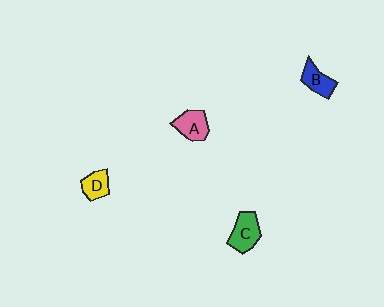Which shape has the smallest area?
Shape D (yellow).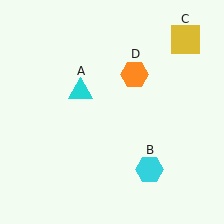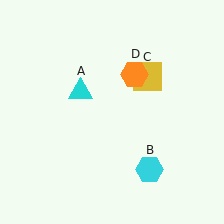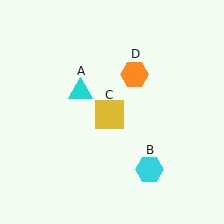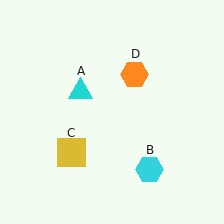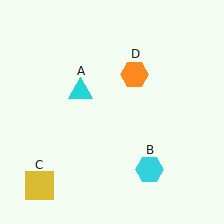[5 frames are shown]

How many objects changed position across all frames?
1 object changed position: yellow square (object C).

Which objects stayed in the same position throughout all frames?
Cyan triangle (object A) and cyan hexagon (object B) and orange hexagon (object D) remained stationary.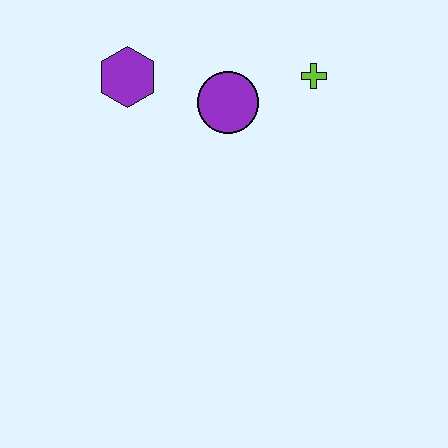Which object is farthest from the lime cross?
The purple hexagon is farthest from the lime cross.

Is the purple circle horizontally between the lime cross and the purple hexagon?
Yes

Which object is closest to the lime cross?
The purple circle is closest to the lime cross.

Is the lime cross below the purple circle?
No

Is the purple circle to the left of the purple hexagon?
No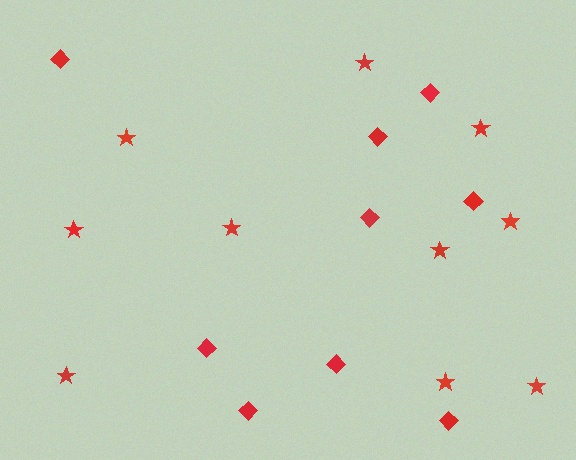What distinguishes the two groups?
There are 2 groups: one group of stars (10) and one group of diamonds (9).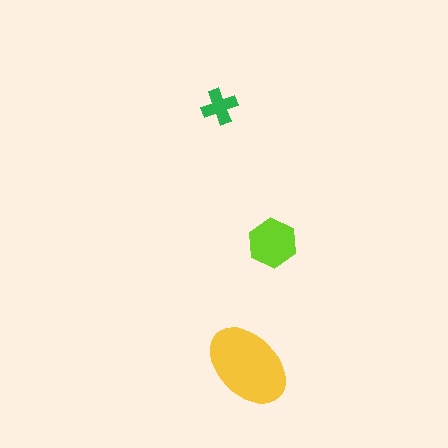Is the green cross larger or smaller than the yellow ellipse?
Smaller.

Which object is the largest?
The yellow ellipse.